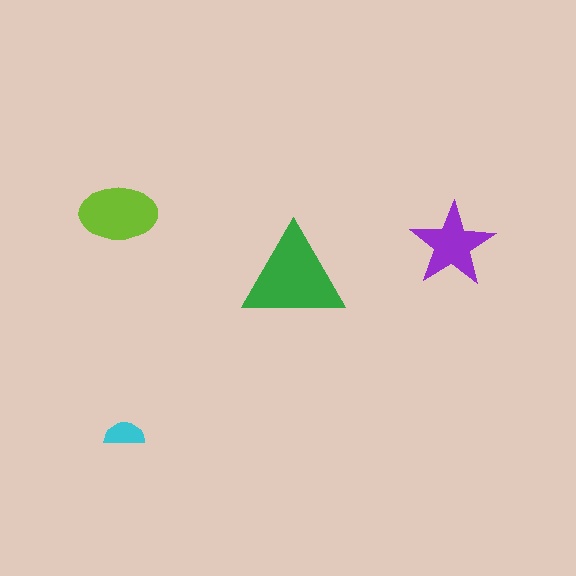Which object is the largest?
The green triangle.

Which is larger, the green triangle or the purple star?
The green triangle.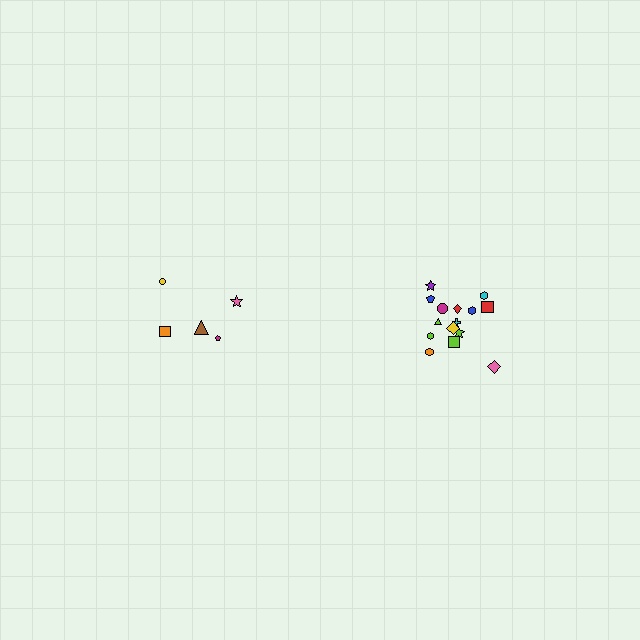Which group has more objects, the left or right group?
The right group.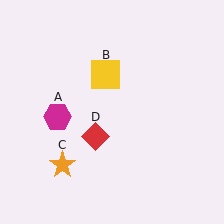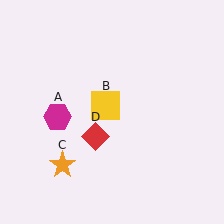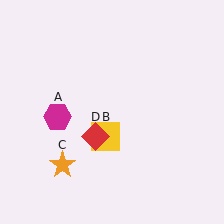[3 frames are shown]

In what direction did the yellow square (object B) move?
The yellow square (object B) moved down.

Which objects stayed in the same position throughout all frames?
Magenta hexagon (object A) and orange star (object C) and red diamond (object D) remained stationary.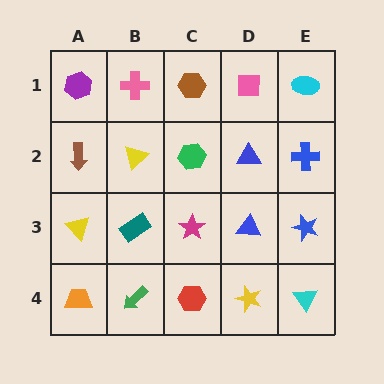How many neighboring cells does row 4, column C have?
3.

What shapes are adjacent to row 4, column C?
A magenta star (row 3, column C), a green arrow (row 4, column B), a yellow star (row 4, column D).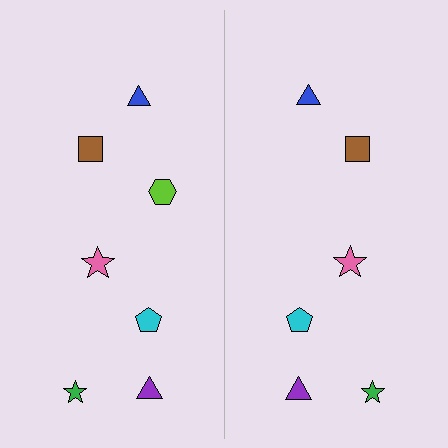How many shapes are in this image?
There are 13 shapes in this image.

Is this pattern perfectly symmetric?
No, the pattern is not perfectly symmetric. A lime hexagon is missing from the right side.